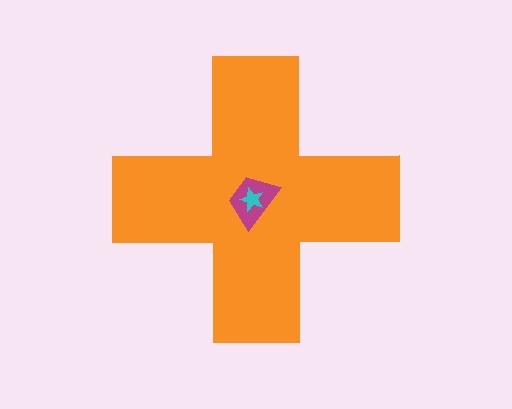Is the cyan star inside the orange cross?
Yes.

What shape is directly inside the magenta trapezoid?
The cyan star.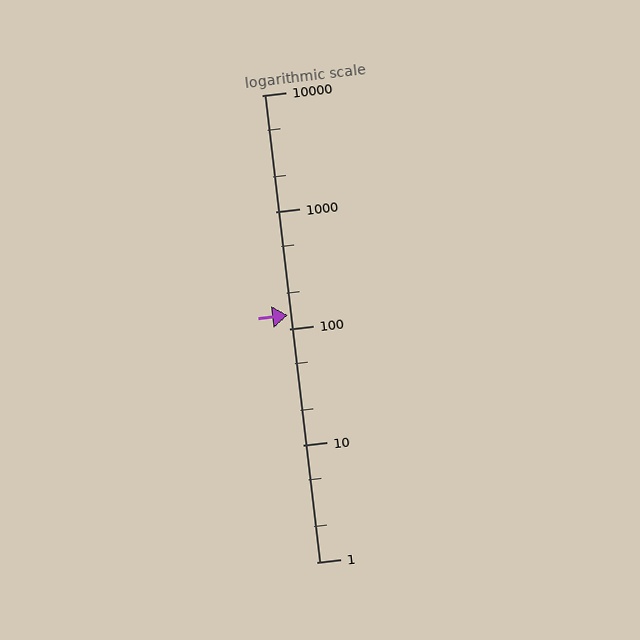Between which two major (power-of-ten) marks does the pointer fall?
The pointer is between 100 and 1000.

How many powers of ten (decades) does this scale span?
The scale spans 4 decades, from 1 to 10000.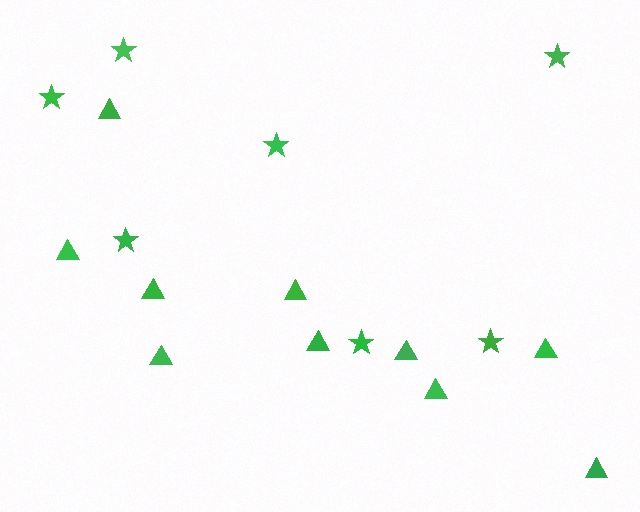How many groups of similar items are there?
There are 2 groups: one group of triangles (10) and one group of stars (7).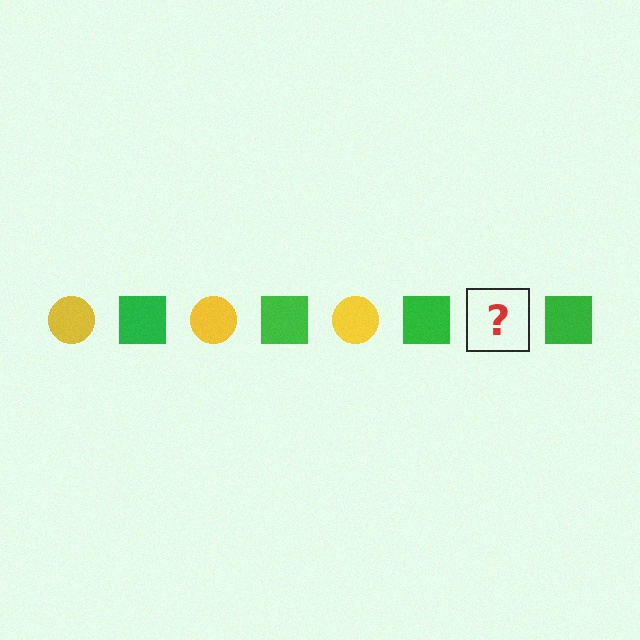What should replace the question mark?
The question mark should be replaced with a yellow circle.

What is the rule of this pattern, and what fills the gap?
The rule is that the pattern alternates between yellow circle and green square. The gap should be filled with a yellow circle.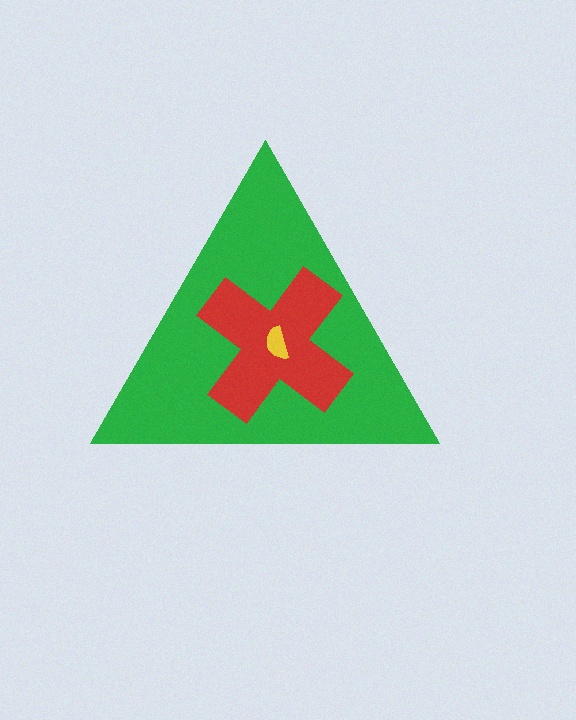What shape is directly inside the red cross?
The yellow semicircle.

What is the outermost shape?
The green triangle.